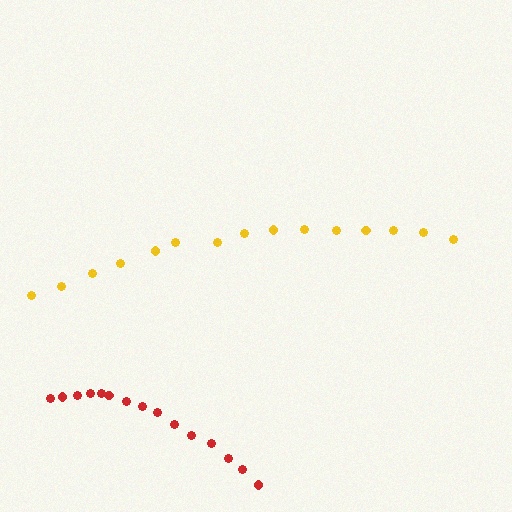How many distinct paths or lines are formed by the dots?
There are 2 distinct paths.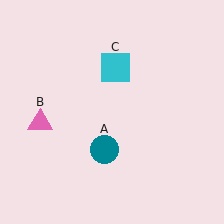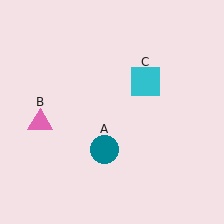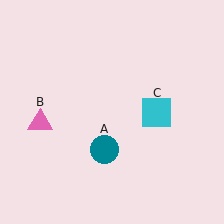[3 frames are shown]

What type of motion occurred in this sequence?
The cyan square (object C) rotated clockwise around the center of the scene.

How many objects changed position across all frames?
1 object changed position: cyan square (object C).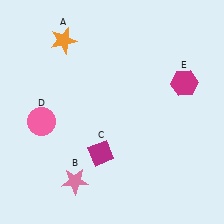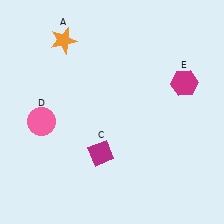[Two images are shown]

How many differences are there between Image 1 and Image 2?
There is 1 difference between the two images.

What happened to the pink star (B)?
The pink star (B) was removed in Image 2. It was in the bottom-left area of Image 1.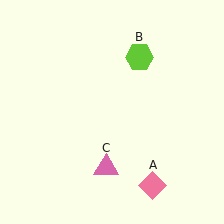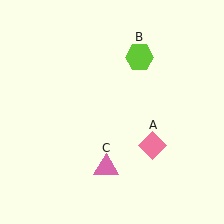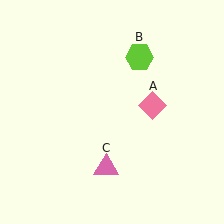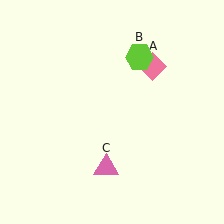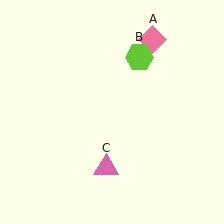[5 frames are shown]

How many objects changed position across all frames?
1 object changed position: pink diamond (object A).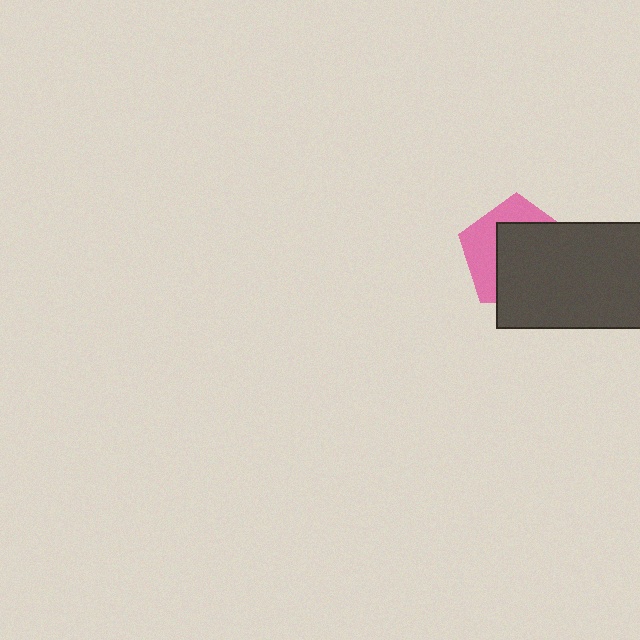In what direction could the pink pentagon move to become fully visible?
The pink pentagon could move toward the upper-left. That would shift it out from behind the dark gray rectangle entirely.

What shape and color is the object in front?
The object in front is a dark gray rectangle.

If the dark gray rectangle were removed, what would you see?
You would see the complete pink pentagon.